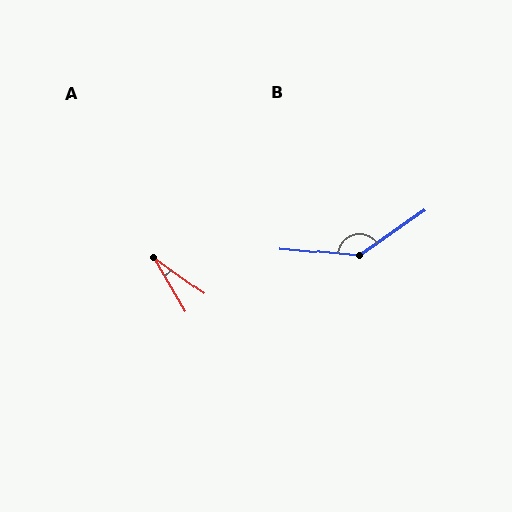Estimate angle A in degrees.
Approximately 23 degrees.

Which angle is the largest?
B, at approximately 140 degrees.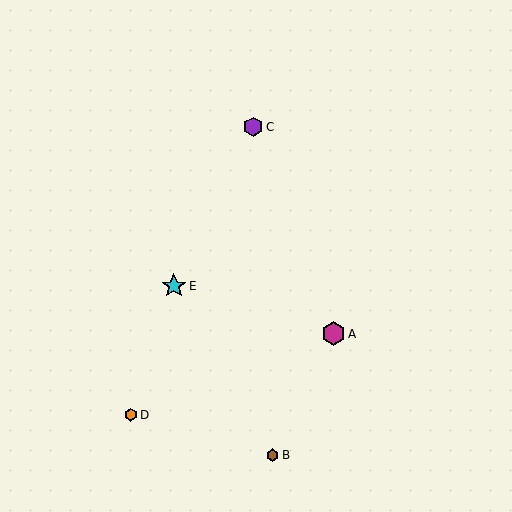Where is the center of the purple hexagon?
The center of the purple hexagon is at (253, 127).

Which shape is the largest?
The cyan star (labeled E) is the largest.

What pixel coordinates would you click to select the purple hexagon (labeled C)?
Click at (253, 127) to select the purple hexagon C.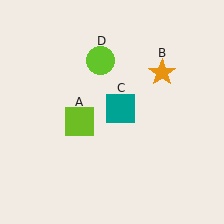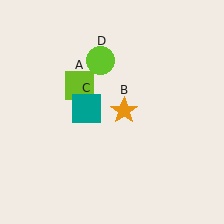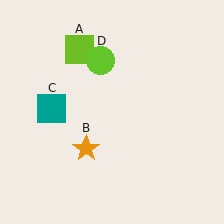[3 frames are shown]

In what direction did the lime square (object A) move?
The lime square (object A) moved up.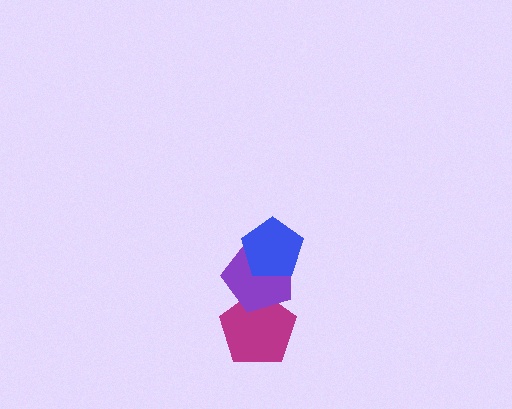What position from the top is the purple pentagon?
The purple pentagon is 2nd from the top.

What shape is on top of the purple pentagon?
The blue pentagon is on top of the purple pentagon.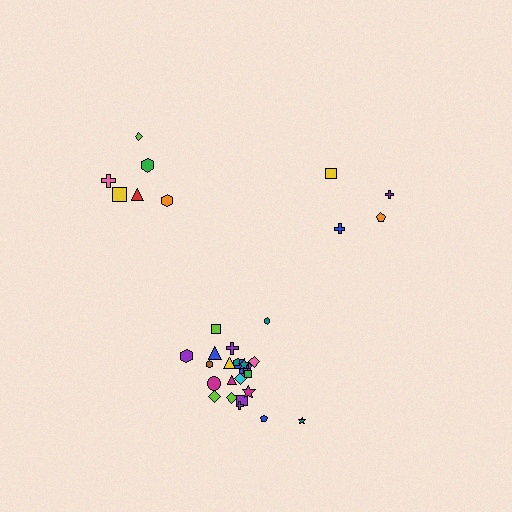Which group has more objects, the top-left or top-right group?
The top-left group.